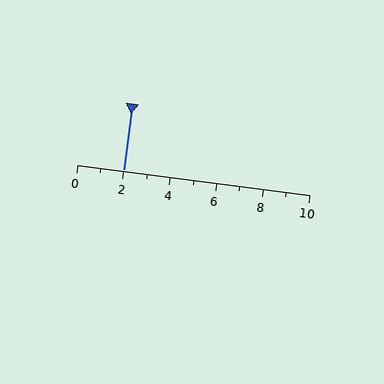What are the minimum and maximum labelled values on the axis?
The axis runs from 0 to 10.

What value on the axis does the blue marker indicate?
The marker indicates approximately 2.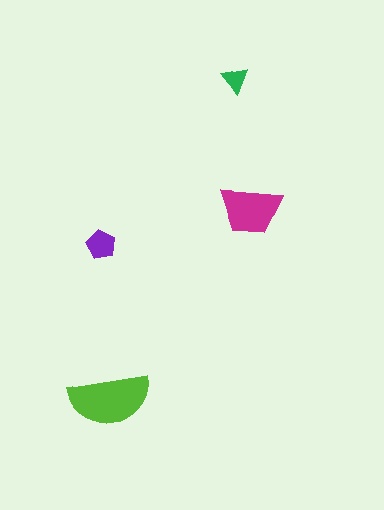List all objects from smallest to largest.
The green triangle, the purple pentagon, the magenta trapezoid, the lime semicircle.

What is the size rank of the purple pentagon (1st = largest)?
3rd.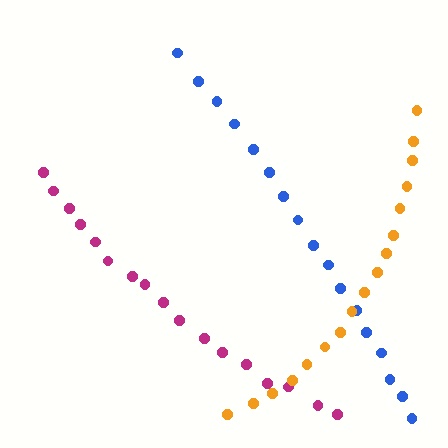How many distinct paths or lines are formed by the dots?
There are 3 distinct paths.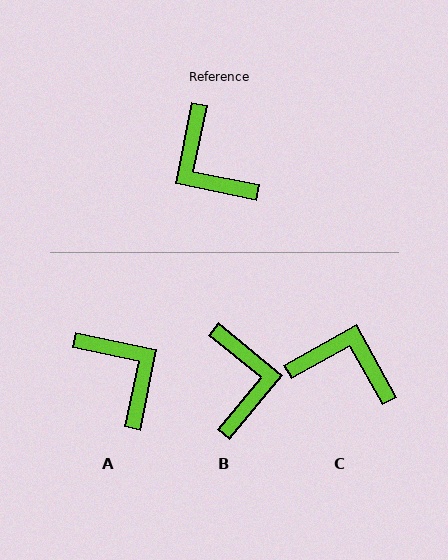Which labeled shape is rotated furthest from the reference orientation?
A, about 180 degrees away.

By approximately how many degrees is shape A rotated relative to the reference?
Approximately 180 degrees counter-clockwise.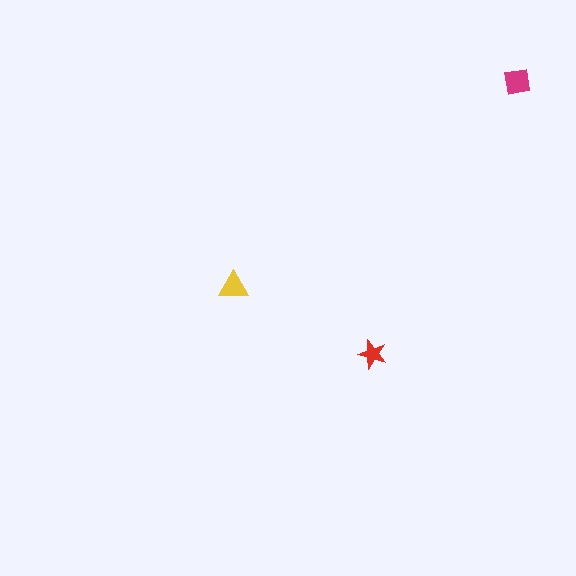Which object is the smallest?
The red star.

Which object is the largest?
The magenta square.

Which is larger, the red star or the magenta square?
The magenta square.